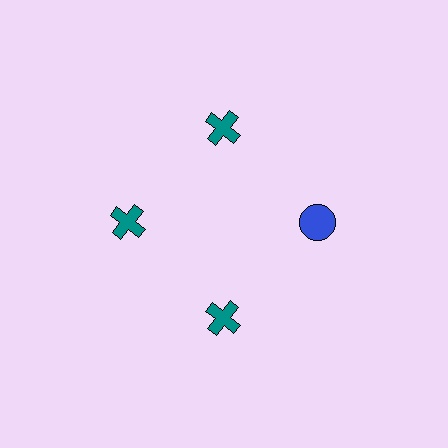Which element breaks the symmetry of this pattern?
The blue circle at roughly the 3 o'clock position breaks the symmetry. All other shapes are teal crosses.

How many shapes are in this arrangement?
There are 4 shapes arranged in a ring pattern.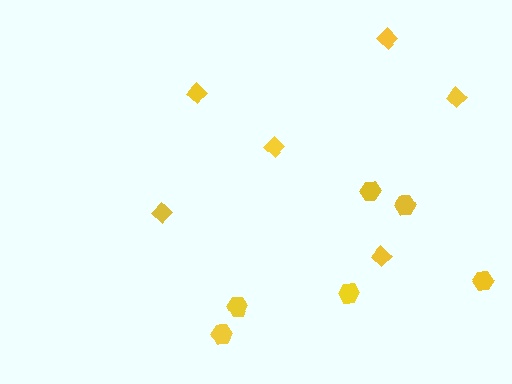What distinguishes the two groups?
There are 2 groups: one group of diamonds (6) and one group of hexagons (6).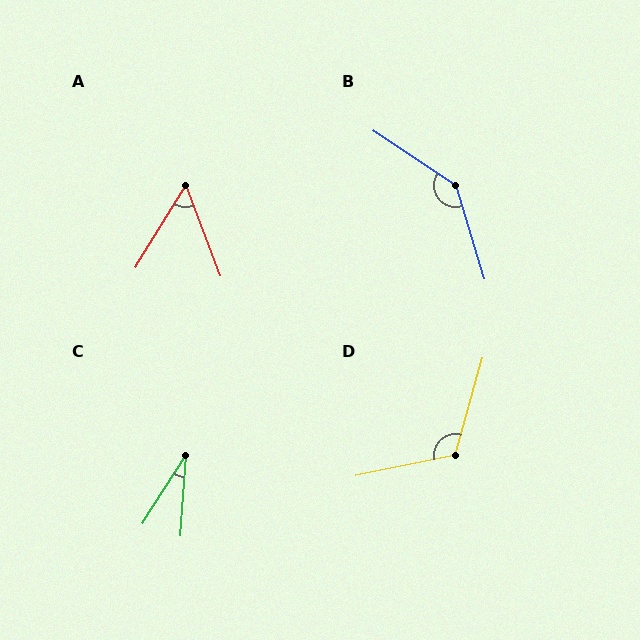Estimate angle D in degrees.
Approximately 118 degrees.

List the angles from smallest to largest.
C (28°), A (52°), D (118°), B (141°).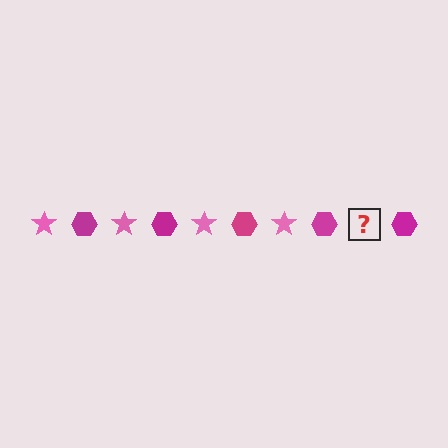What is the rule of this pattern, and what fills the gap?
The rule is that the pattern alternates between pink star and magenta hexagon. The gap should be filled with a pink star.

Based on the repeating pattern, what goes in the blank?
The blank should be a pink star.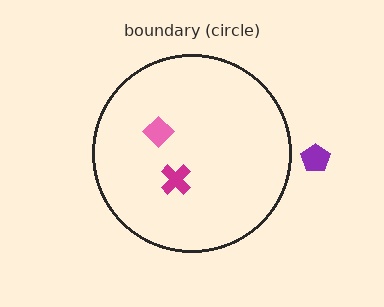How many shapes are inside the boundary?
2 inside, 1 outside.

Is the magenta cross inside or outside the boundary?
Inside.